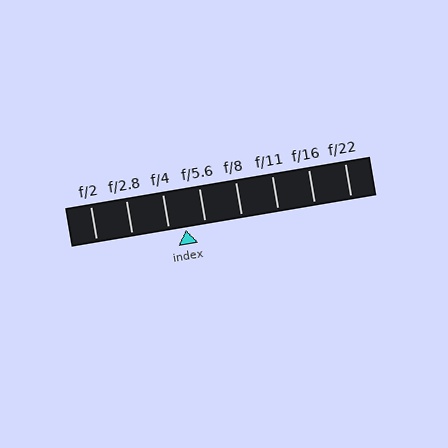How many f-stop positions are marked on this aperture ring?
There are 8 f-stop positions marked.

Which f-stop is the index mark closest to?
The index mark is closest to f/4.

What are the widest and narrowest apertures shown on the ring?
The widest aperture shown is f/2 and the narrowest is f/22.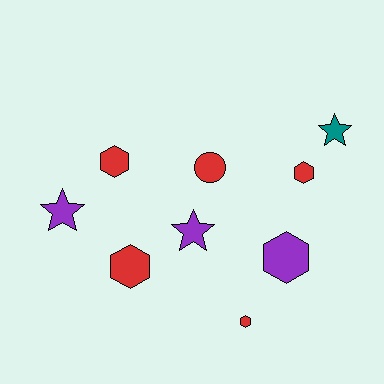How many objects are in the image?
There are 9 objects.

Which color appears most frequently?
Red, with 5 objects.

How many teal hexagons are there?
There are no teal hexagons.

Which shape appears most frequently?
Hexagon, with 5 objects.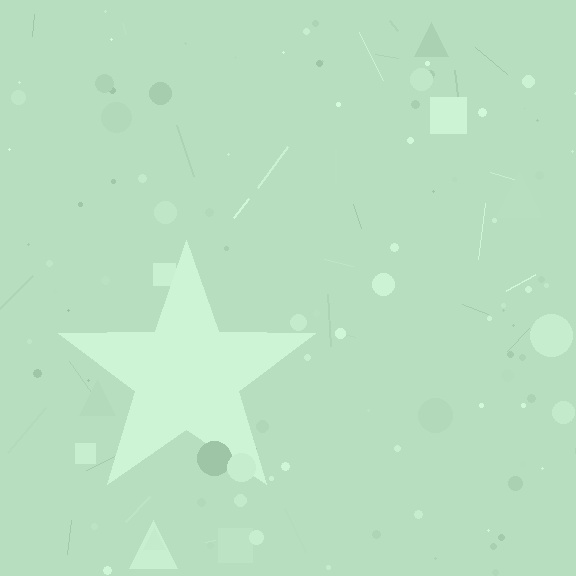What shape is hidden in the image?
A star is hidden in the image.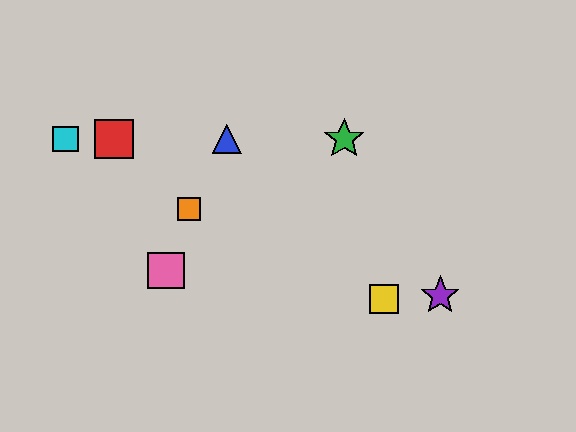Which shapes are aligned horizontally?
The red square, the blue triangle, the green star, the cyan square are aligned horizontally.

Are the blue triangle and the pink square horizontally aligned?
No, the blue triangle is at y≈139 and the pink square is at y≈270.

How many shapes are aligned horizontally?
4 shapes (the red square, the blue triangle, the green star, the cyan square) are aligned horizontally.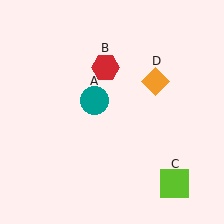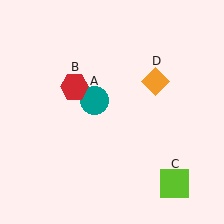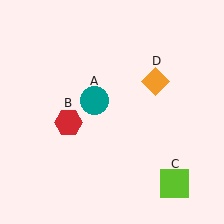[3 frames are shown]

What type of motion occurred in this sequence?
The red hexagon (object B) rotated counterclockwise around the center of the scene.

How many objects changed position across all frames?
1 object changed position: red hexagon (object B).